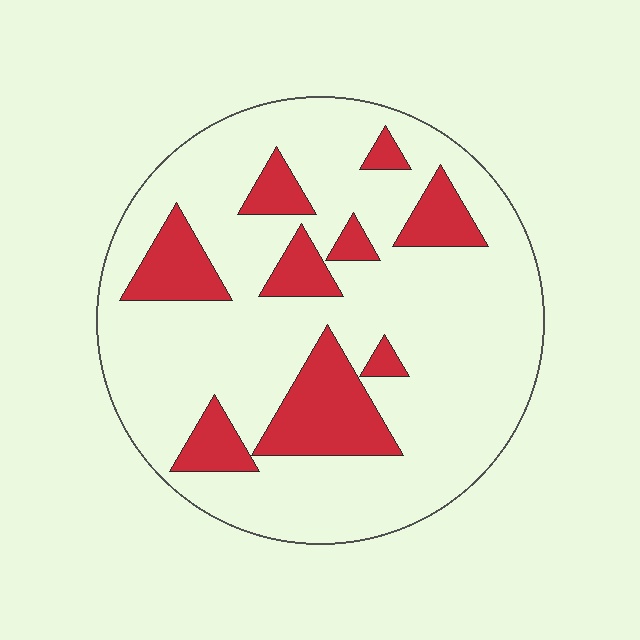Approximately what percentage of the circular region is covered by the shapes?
Approximately 20%.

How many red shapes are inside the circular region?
9.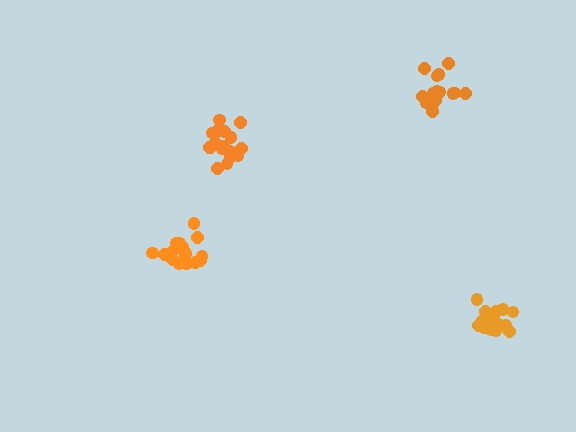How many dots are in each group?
Group 1: 17 dots, Group 2: 17 dots, Group 3: 18 dots, Group 4: 19 dots (71 total).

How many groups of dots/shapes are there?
There are 4 groups.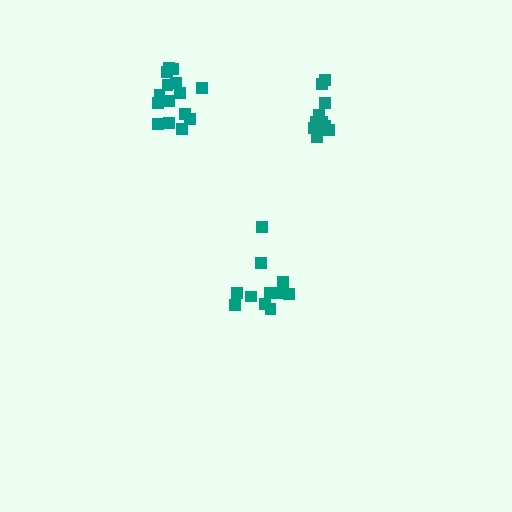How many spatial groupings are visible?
There are 3 spatial groupings.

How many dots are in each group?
Group 1: 15 dots, Group 2: 11 dots, Group 3: 11 dots (37 total).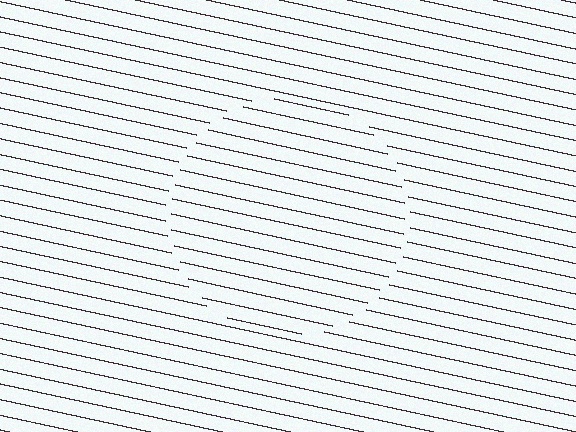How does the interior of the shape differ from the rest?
The interior of the shape contains the same grating, shifted by half a period — the contour is defined by the phase discontinuity where line-ends from the inner and outer gratings abut.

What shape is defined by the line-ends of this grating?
An illusory circle. The interior of the shape contains the same grating, shifted by half a period — the contour is defined by the phase discontinuity where line-ends from the inner and outer gratings abut.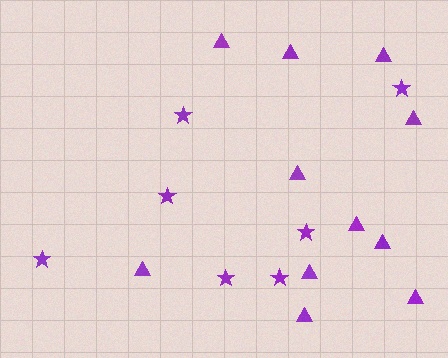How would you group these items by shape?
There are 2 groups: one group of triangles (11) and one group of stars (7).